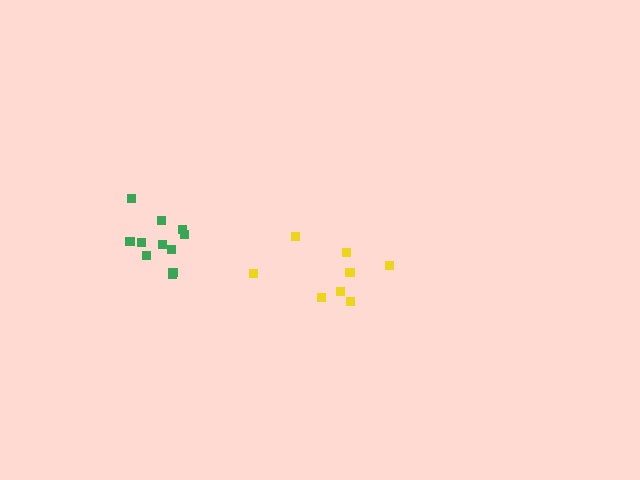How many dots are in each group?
Group 1: 8 dots, Group 2: 11 dots (19 total).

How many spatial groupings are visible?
There are 2 spatial groupings.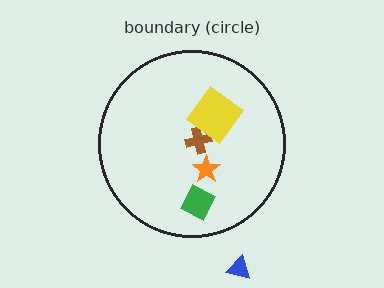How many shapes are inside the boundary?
4 inside, 1 outside.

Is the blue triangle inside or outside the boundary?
Outside.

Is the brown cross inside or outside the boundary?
Inside.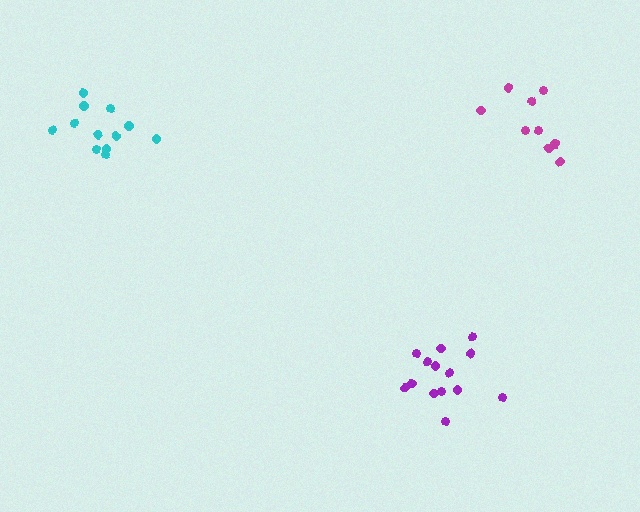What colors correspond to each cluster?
The clusters are colored: purple, cyan, magenta.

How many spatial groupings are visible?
There are 3 spatial groupings.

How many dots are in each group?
Group 1: 14 dots, Group 2: 12 dots, Group 3: 9 dots (35 total).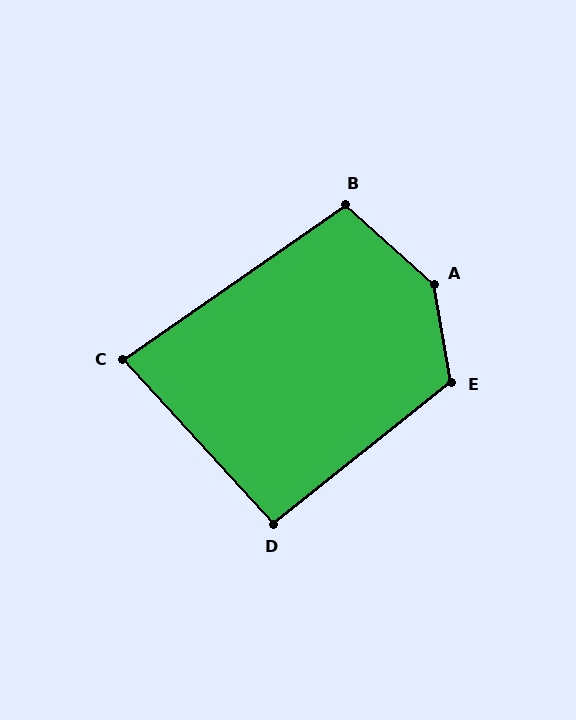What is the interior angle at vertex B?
Approximately 104 degrees (obtuse).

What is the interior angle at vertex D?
Approximately 94 degrees (approximately right).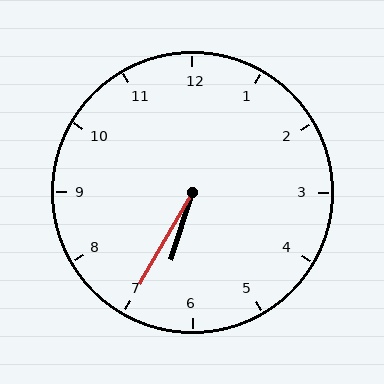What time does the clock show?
6:35.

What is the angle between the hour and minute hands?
Approximately 12 degrees.